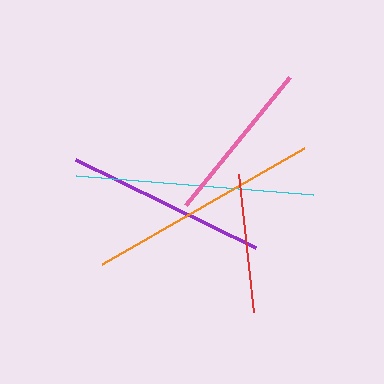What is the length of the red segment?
The red segment is approximately 139 pixels long.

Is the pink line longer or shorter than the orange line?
The orange line is longer than the pink line.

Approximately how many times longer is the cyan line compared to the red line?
The cyan line is approximately 1.7 times the length of the red line.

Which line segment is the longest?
The cyan line is the longest at approximately 238 pixels.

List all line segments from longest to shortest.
From longest to shortest: cyan, orange, purple, pink, red.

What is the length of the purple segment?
The purple segment is approximately 200 pixels long.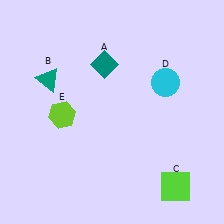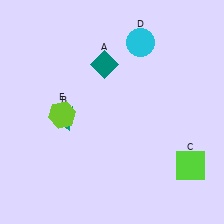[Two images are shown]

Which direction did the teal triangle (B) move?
The teal triangle (B) moved down.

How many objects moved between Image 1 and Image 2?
3 objects moved between the two images.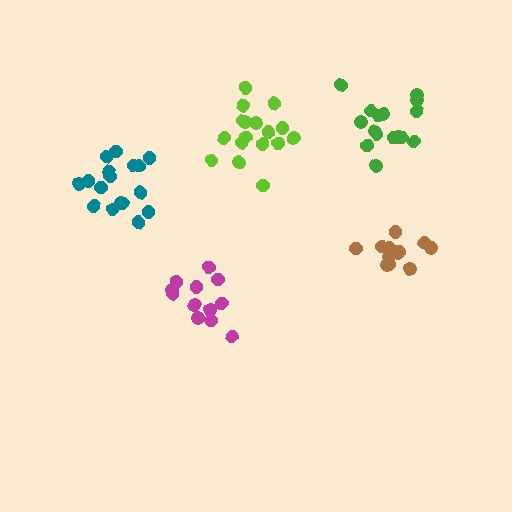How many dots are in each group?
Group 1: 12 dots, Group 2: 17 dots, Group 3: 12 dots, Group 4: 17 dots, Group 5: 16 dots (74 total).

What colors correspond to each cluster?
The clusters are colored: brown, teal, magenta, lime, green.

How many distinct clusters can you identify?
There are 5 distinct clusters.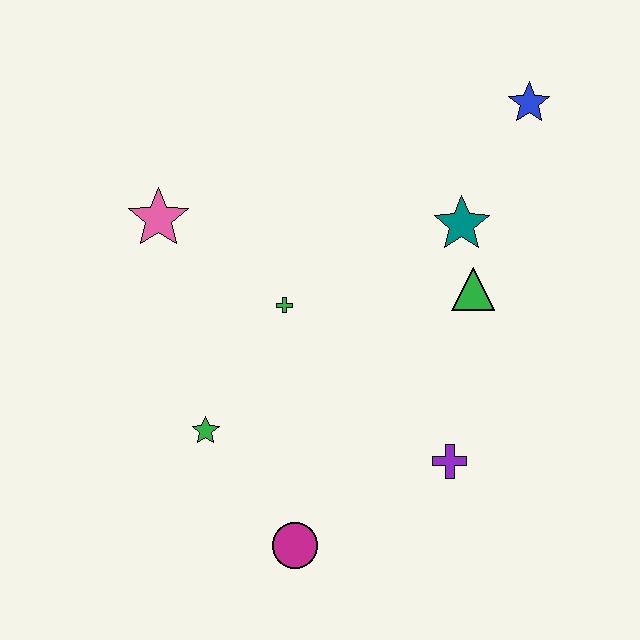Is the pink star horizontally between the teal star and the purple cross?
No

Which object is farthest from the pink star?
The blue star is farthest from the pink star.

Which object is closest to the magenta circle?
The green star is closest to the magenta circle.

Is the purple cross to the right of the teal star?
No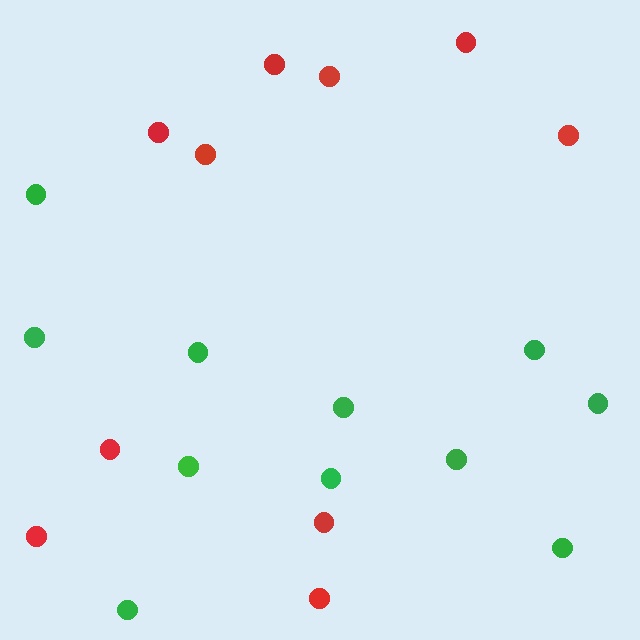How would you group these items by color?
There are 2 groups: one group of green circles (11) and one group of red circles (10).